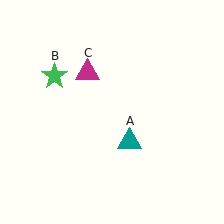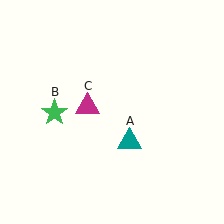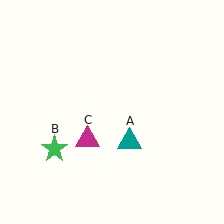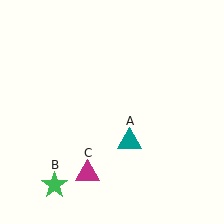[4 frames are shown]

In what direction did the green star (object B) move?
The green star (object B) moved down.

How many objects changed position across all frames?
2 objects changed position: green star (object B), magenta triangle (object C).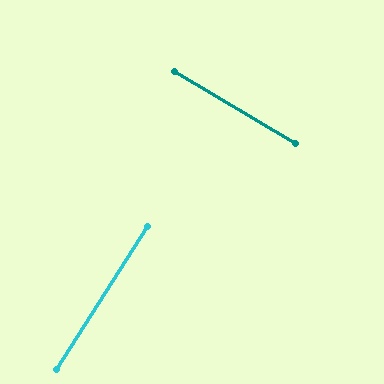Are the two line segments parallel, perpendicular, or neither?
Perpendicular — they meet at approximately 88°.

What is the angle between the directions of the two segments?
Approximately 88 degrees.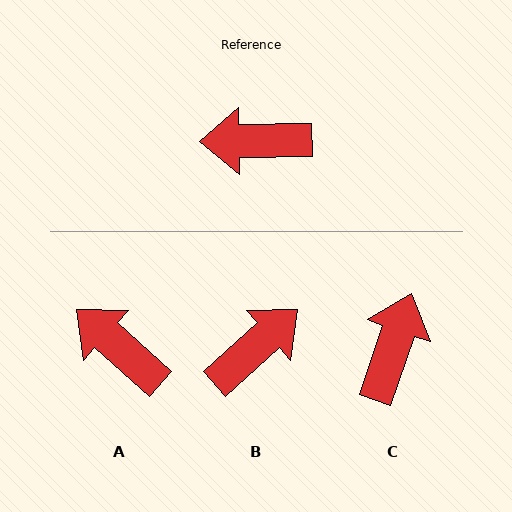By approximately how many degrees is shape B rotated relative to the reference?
Approximately 139 degrees clockwise.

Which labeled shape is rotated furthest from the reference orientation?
B, about 139 degrees away.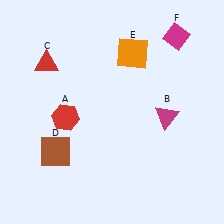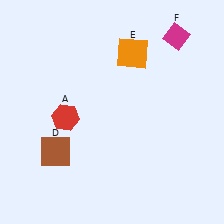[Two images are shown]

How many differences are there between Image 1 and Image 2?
There are 2 differences between the two images.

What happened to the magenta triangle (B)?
The magenta triangle (B) was removed in Image 2. It was in the bottom-right area of Image 1.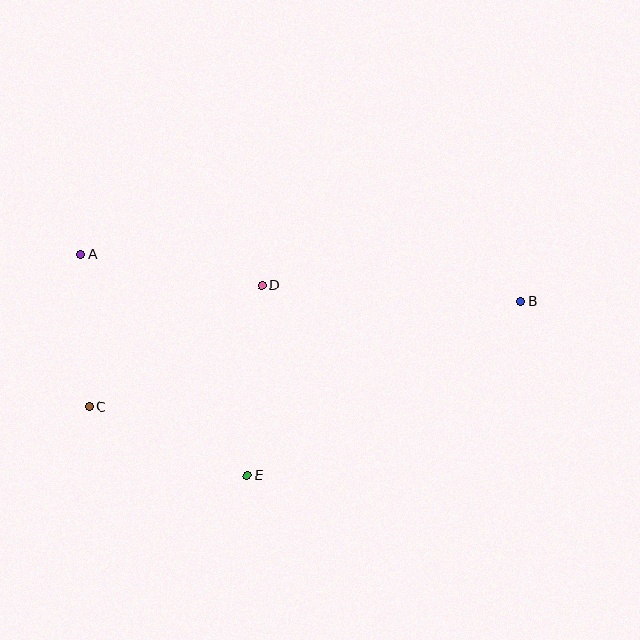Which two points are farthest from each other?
Points B and C are farthest from each other.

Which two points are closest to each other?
Points A and C are closest to each other.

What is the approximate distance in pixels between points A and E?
The distance between A and E is approximately 277 pixels.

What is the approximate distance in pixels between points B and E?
The distance between B and E is approximately 324 pixels.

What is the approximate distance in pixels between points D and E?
The distance between D and E is approximately 191 pixels.